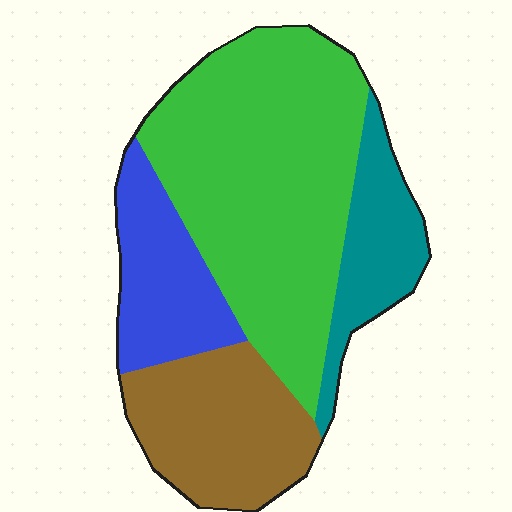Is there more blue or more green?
Green.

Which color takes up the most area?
Green, at roughly 50%.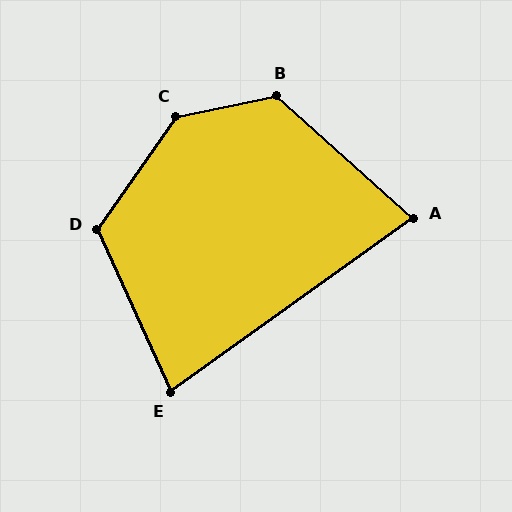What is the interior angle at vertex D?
Approximately 121 degrees (obtuse).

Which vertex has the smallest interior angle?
A, at approximately 78 degrees.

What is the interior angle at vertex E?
Approximately 79 degrees (acute).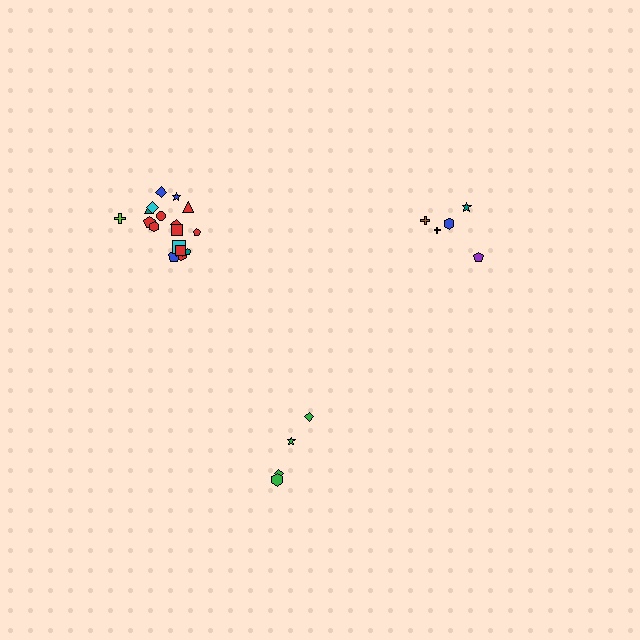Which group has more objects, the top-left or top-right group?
The top-left group.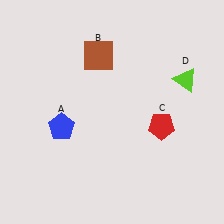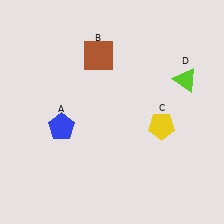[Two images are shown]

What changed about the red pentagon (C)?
In Image 1, C is red. In Image 2, it changed to yellow.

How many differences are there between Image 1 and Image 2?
There is 1 difference between the two images.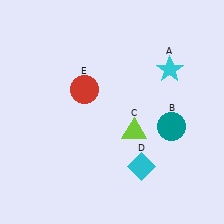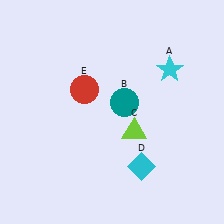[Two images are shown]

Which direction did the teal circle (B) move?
The teal circle (B) moved left.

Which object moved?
The teal circle (B) moved left.